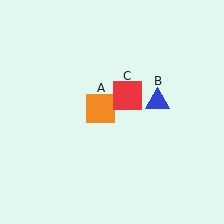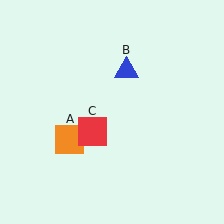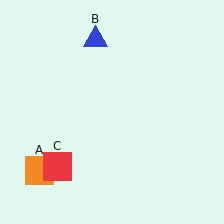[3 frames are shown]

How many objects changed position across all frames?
3 objects changed position: orange square (object A), blue triangle (object B), red square (object C).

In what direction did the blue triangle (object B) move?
The blue triangle (object B) moved up and to the left.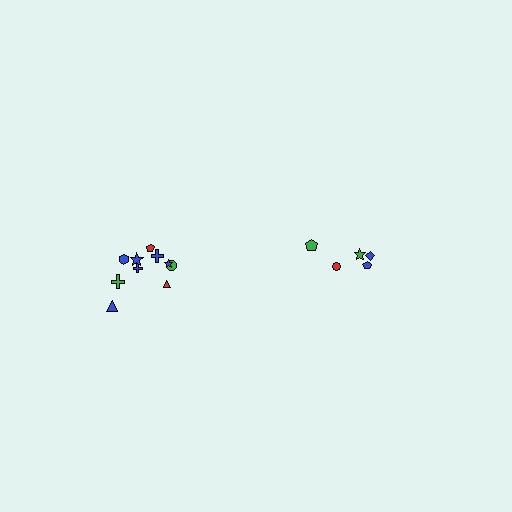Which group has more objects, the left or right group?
The left group.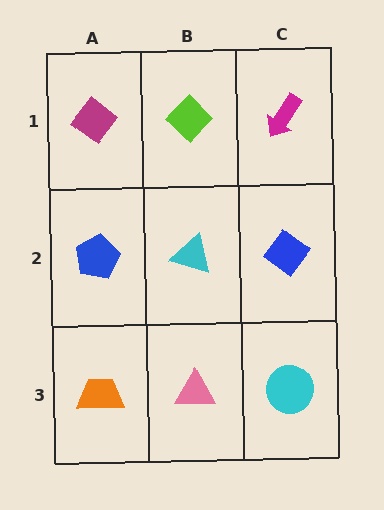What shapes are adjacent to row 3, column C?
A blue diamond (row 2, column C), a pink triangle (row 3, column B).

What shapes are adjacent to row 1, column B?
A cyan triangle (row 2, column B), a magenta diamond (row 1, column A), a magenta arrow (row 1, column C).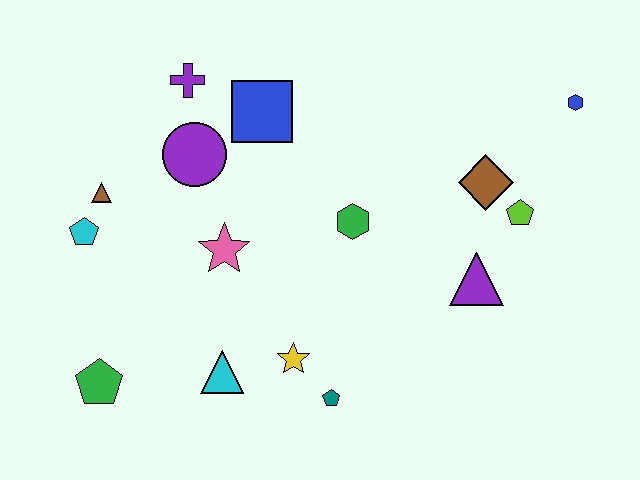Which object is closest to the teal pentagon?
The yellow star is closest to the teal pentagon.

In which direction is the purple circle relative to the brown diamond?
The purple circle is to the left of the brown diamond.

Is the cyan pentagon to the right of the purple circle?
No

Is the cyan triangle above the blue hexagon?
No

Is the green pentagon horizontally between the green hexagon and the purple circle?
No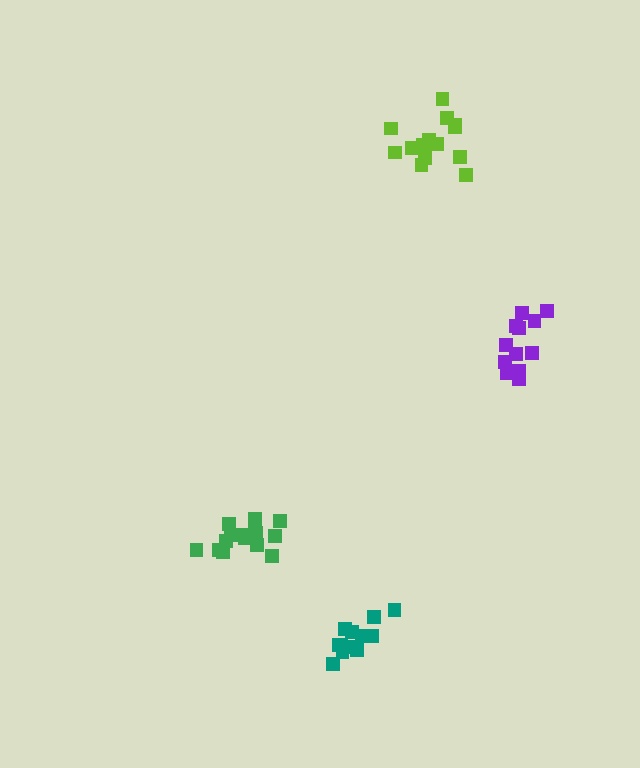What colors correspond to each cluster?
The clusters are colored: purple, lime, teal, green.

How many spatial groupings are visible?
There are 4 spatial groupings.